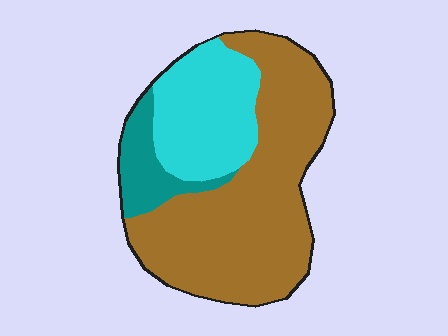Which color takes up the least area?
Teal, at roughly 10%.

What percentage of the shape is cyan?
Cyan covers about 25% of the shape.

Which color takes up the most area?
Brown, at roughly 60%.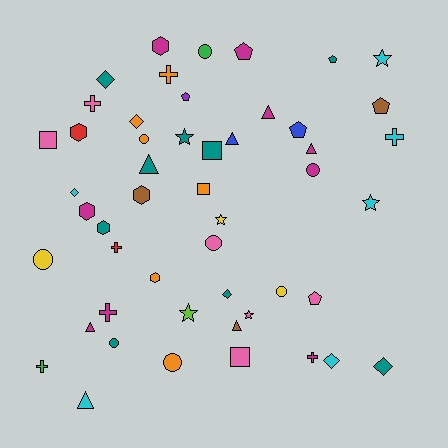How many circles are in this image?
There are 8 circles.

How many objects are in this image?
There are 50 objects.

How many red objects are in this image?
There are 2 red objects.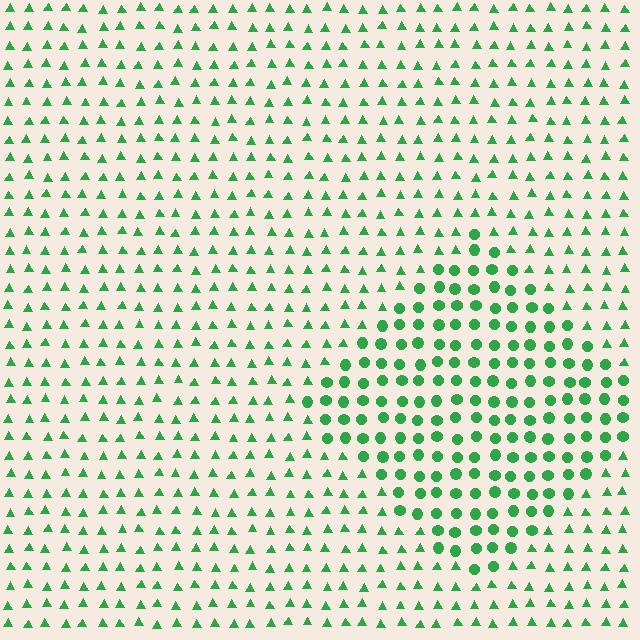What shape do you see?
I see a diamond.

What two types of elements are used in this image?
The image uses circles inside the diamond region and triangles outside it.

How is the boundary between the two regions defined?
The boundary is defined by a change in element shape: circles inside vs. triangles outside. All elements share the same color and spacing.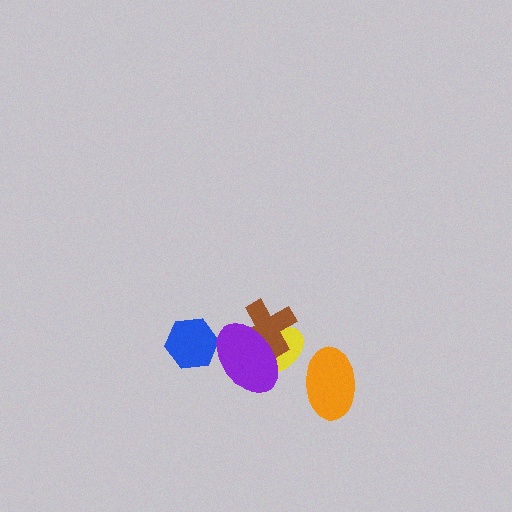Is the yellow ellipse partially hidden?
Yes, it is partially covered by another shape.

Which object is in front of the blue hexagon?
The purple ellipse is in front of the blue hexagon.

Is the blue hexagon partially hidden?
Yes, it is partially covered by another shape.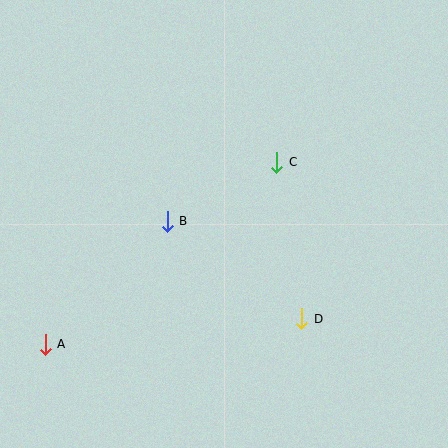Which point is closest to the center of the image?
Point B at (167, 221) is closest to the center.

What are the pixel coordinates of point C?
Point C is at (277, 162).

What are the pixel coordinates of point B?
Point B is at (167, 221).